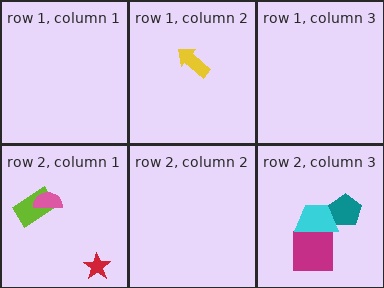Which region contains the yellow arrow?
The row 1, column 2 region.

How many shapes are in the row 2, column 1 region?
3.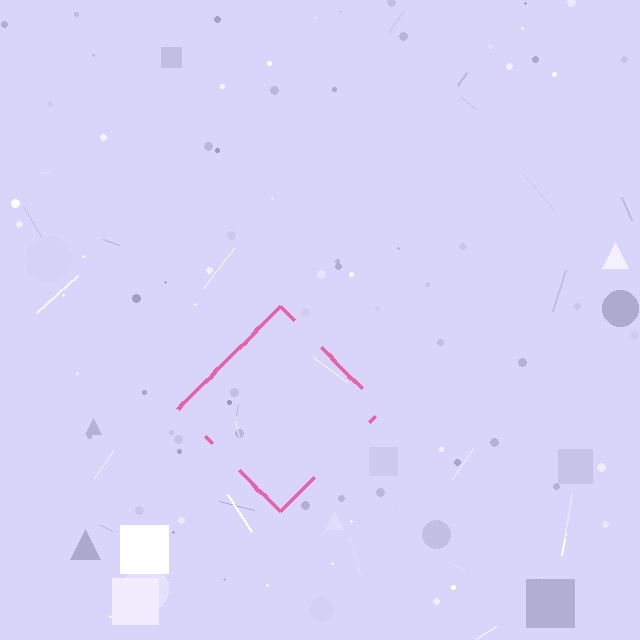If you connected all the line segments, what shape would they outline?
They would outline a diamond.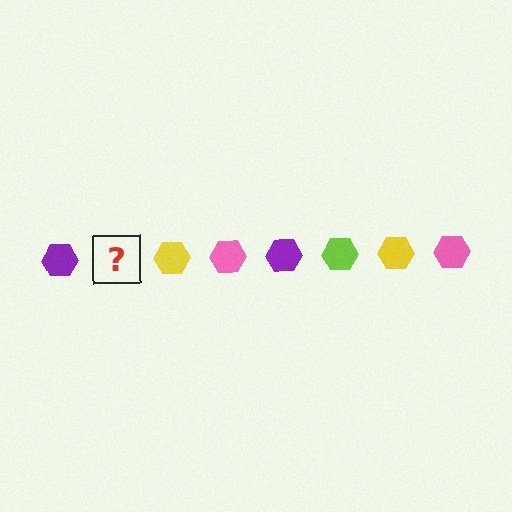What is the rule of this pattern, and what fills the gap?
The rule is that the pattern cycles through purple, lime, yellow, pink hexagons. The gap should be filled with a lime hexagon.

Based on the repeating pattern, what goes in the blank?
The blank should be a lime hexagon.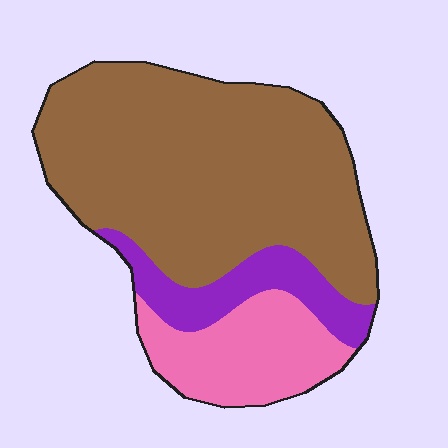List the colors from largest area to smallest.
From largest to smallest: brown, pink, purple.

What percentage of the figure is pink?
Pink covers 20% of the figure.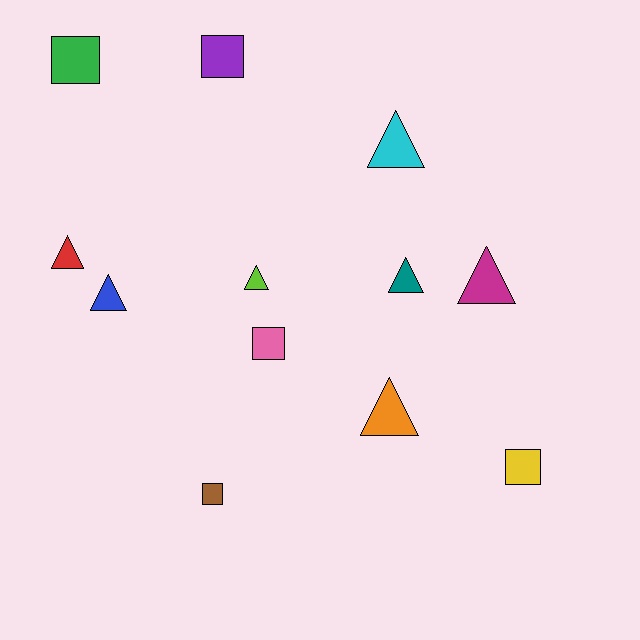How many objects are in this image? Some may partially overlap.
There are 12 objects.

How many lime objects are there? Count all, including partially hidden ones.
There is 1 lime object.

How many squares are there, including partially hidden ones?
There are 5 squares.